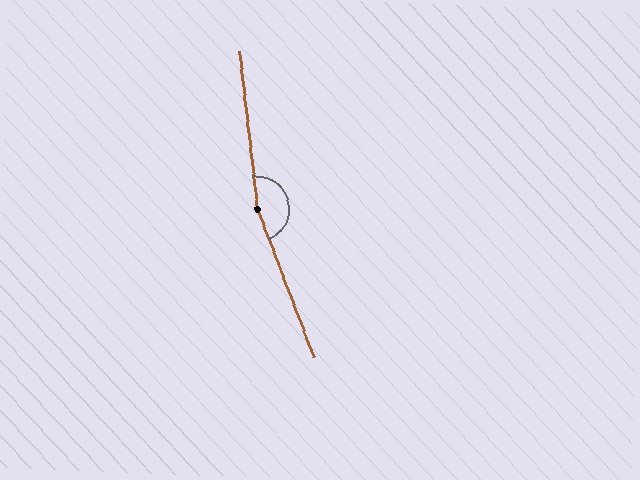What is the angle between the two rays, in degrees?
Approximately 165 degrees.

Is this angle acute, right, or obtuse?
It is obtuse.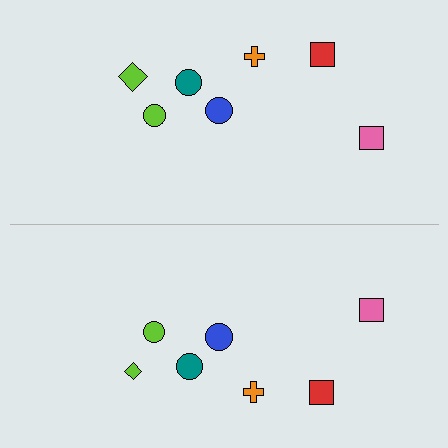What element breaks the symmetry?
The lime diamond on the bottom side has a different size than its mirror counterpart.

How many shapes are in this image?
There are 14 shapes in this image.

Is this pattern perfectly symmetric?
No, the pattern is not perfectly symmetric. The lime diamond on the bottom side has a different size than its mirror counterpart.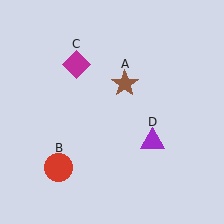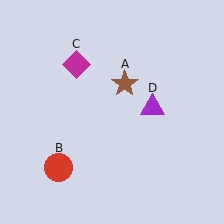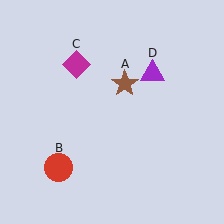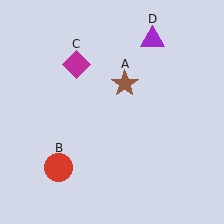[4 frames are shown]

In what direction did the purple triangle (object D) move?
The purple triangle (object D) moved up.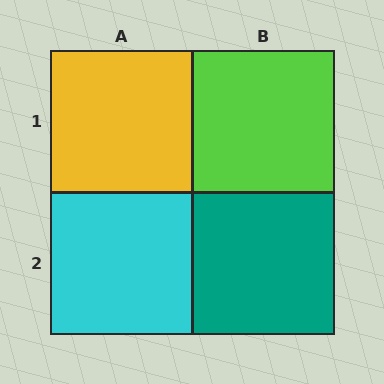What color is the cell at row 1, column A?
Yellow.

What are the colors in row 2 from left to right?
Cyan, teal.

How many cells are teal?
1 cell is teal.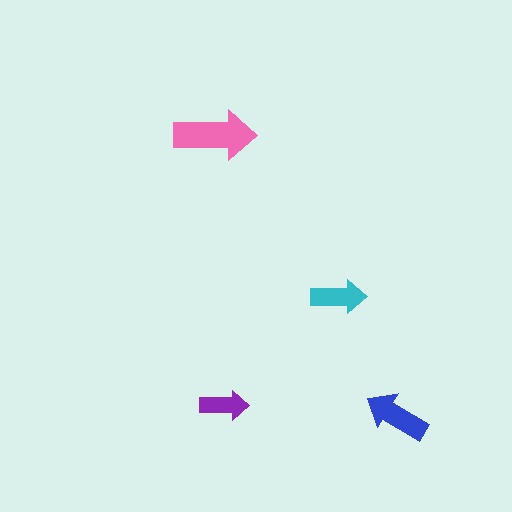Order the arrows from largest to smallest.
the pink one, the blue one, the cyan one, the purple one.